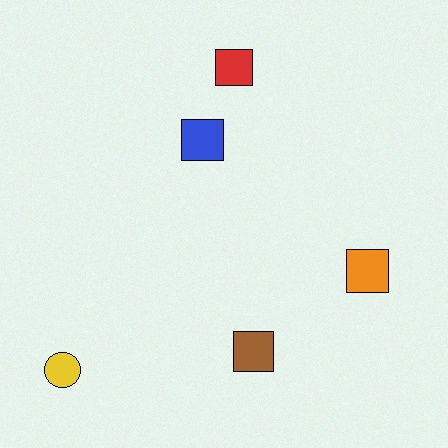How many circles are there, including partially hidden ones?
There is 1 circle.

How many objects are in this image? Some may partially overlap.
There are 5 objects.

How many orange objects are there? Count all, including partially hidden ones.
There is 1 orange object.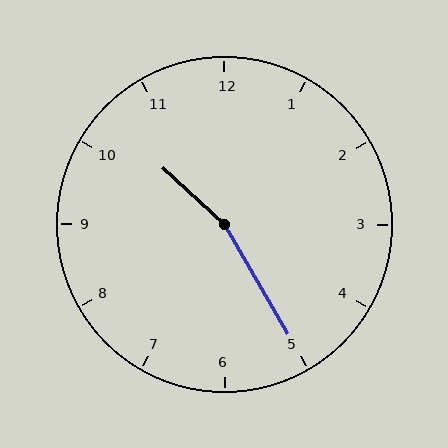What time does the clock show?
10:25.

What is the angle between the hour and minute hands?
Approximately 162 degrees.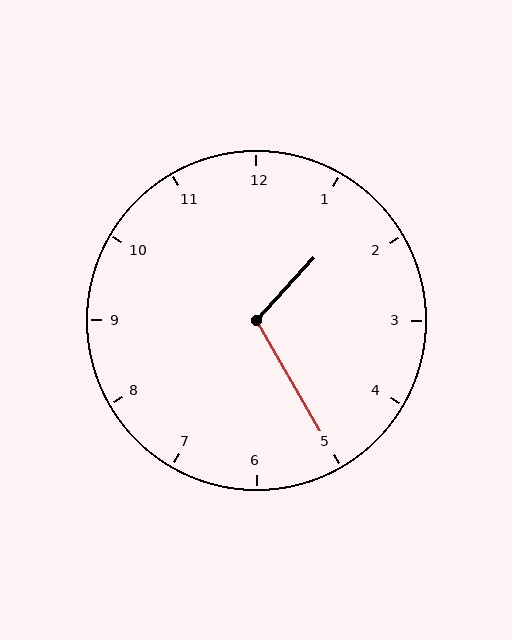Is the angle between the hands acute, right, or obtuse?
It is obtuse.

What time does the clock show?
1:25.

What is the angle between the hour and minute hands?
Approximately 108 degrees.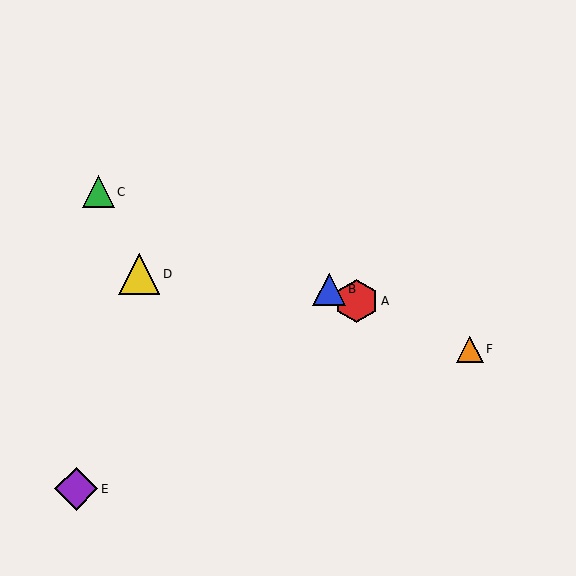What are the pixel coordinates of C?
Object C is at (99, 192).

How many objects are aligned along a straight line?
4 objects (A, B, C, F) are aligned along a straight line.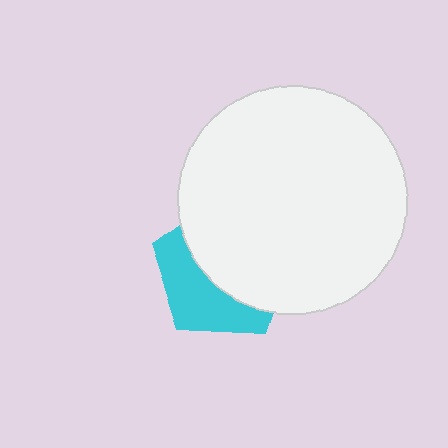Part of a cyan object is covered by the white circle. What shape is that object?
It is a pentagon.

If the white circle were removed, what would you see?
You would see the complete cyan pentagon.